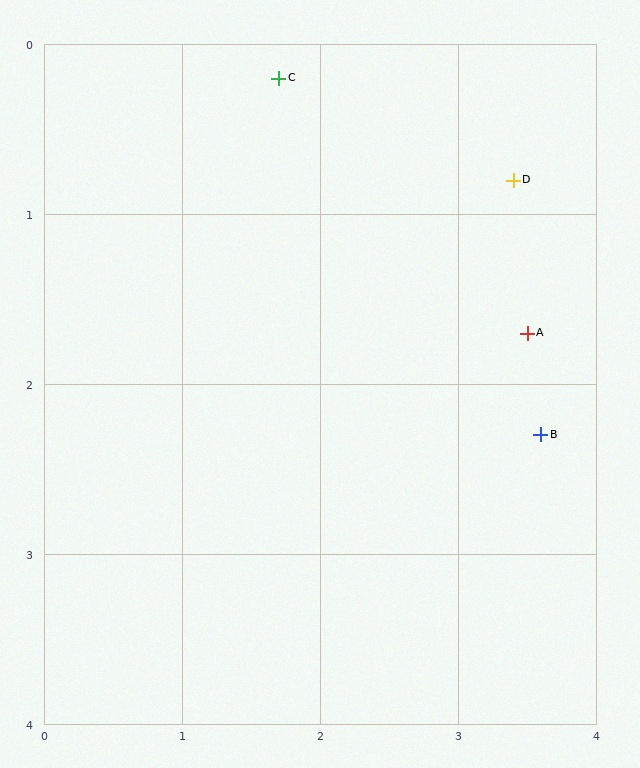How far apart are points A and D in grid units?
Points A and D are about 0.9 grid units apart.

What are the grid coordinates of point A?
Point A is at approximately (3.5, 1.7).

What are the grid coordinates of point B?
Point B is at approximately (3.6, 2.3).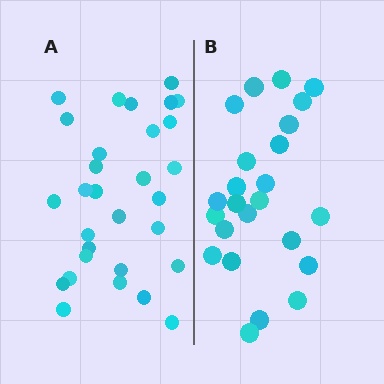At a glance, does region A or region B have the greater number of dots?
Region A (the left region) has more dots.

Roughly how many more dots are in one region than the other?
Region A has about 6 more dots than region B.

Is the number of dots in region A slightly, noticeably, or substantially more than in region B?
Region A has noticeably more, but not dramatically so. The ratio is roughly 1.2 to 1.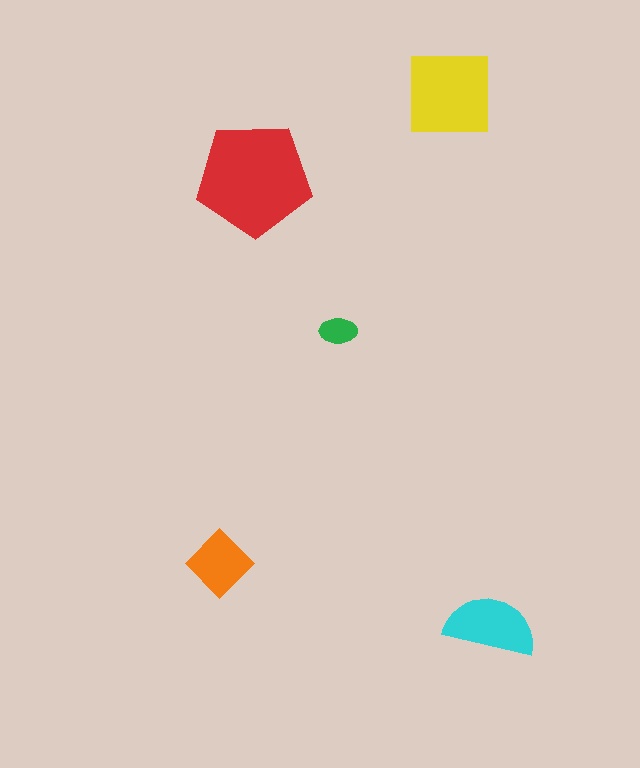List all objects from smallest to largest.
The green ellipse, the orange diamond, the cyan semicircle, the yellow square, the red pentagon.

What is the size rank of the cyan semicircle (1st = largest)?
3rd.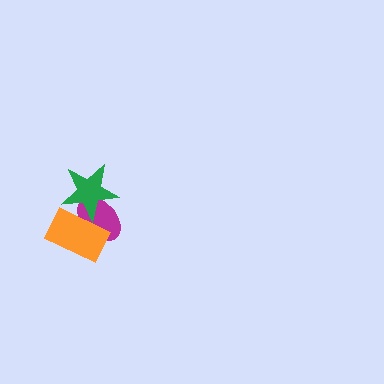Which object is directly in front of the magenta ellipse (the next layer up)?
The orange rectangle is directly in front of the magenta ellipse.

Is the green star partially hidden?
No, no other shape covers it.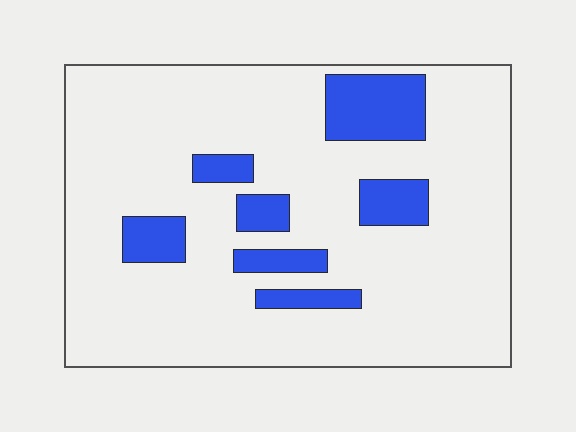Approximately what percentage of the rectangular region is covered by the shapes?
Approximately 15%.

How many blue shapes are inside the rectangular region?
7.